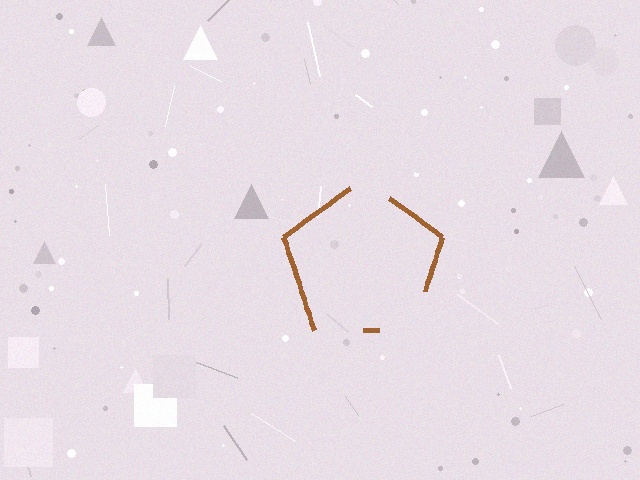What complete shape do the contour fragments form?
The contour fragments form a pentagon.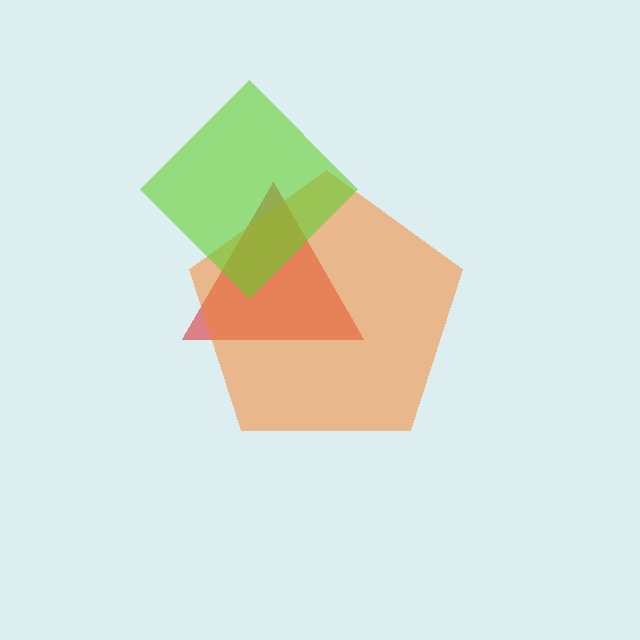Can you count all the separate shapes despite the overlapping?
Yes, there are 3 separate shapes.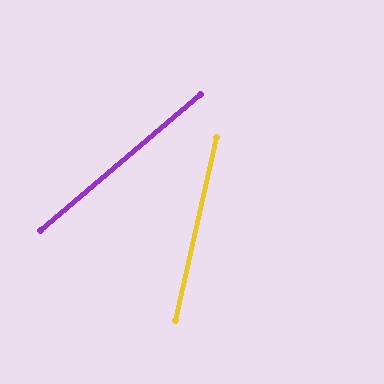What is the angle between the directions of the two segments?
Approximately 37 degrees.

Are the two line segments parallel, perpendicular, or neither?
Neither parallel nor perpendicular — they differ by about 37°.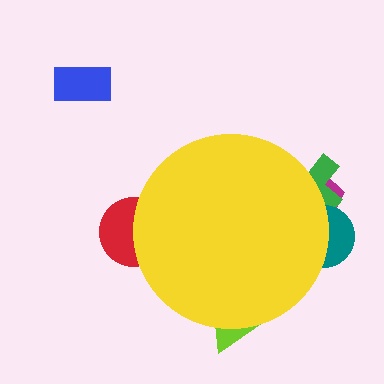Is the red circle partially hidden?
Yes, the red circle is partially hidden behind the yellow circle.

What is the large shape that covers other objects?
A yellow circle.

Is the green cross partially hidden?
Yes, the green cross is partially hidden behind the yellow circle.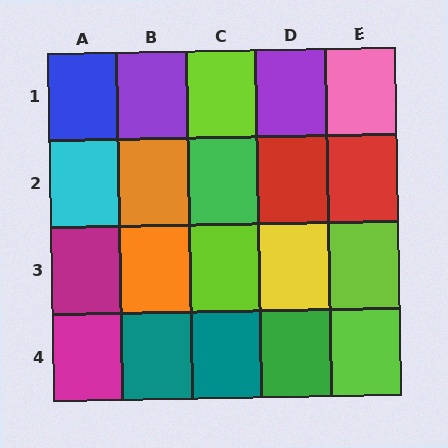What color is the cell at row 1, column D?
Purple.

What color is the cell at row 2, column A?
Cyan.